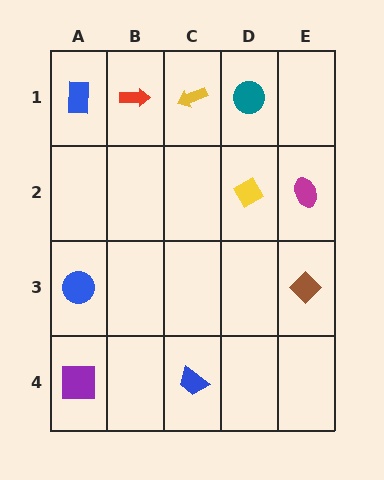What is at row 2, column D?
A yellow diamond.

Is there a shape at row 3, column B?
No, that cell is empty.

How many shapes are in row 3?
2 shapes.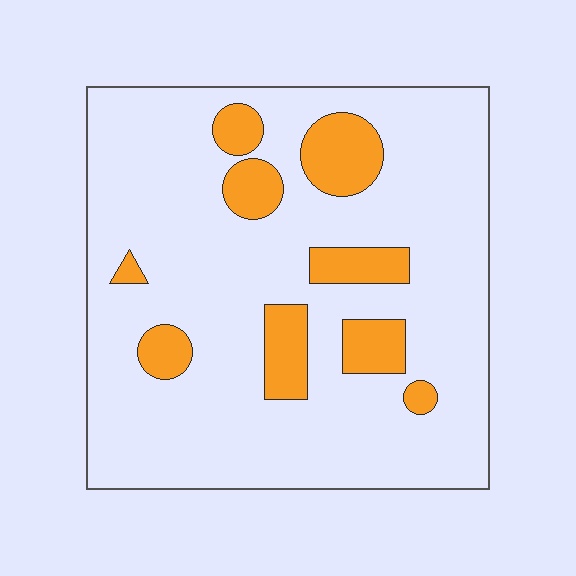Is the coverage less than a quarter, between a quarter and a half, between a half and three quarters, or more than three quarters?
Less than a quarter.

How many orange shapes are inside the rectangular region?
9.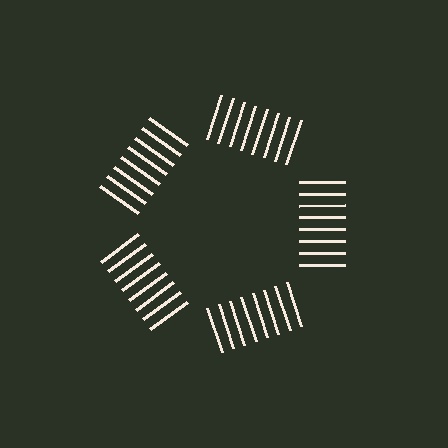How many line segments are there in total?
40 — 8 along each of the 5 edges.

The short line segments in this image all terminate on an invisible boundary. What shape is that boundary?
An illusory pentagon — the line segments terminate on its edges but no continuous stroke is drawn.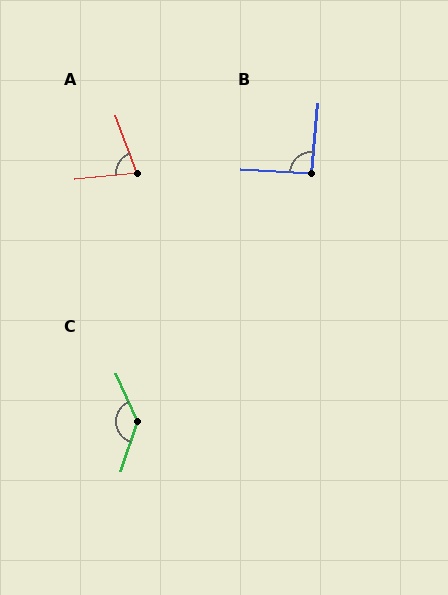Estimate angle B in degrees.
Approximately 92 degrees.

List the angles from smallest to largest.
A (75°), B (92°), C (138°).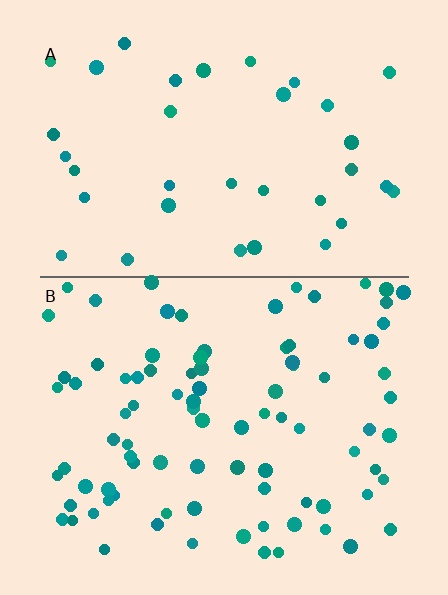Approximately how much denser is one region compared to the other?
Approximately 2.5× — region B over region A.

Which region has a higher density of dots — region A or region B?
B (the bottom).